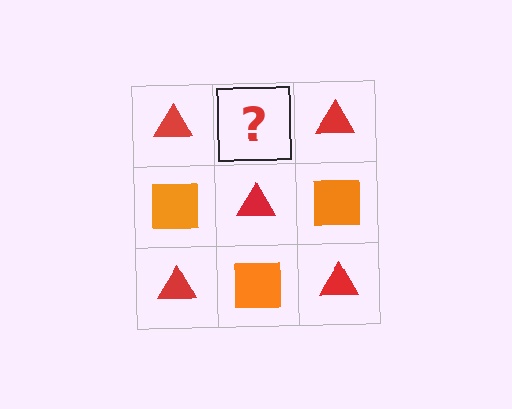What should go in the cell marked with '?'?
The missing cell should contain an orange square.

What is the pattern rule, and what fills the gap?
The rule is that it alternates red triangle and orange square in a checkerboard pattern. The gap should be filled with an orange square.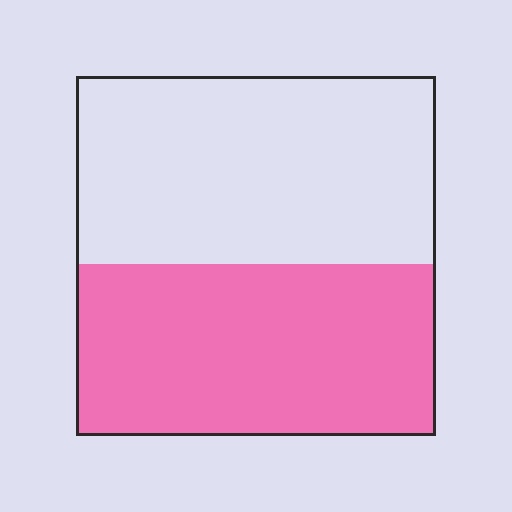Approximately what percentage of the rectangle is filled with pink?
Approximately 50%.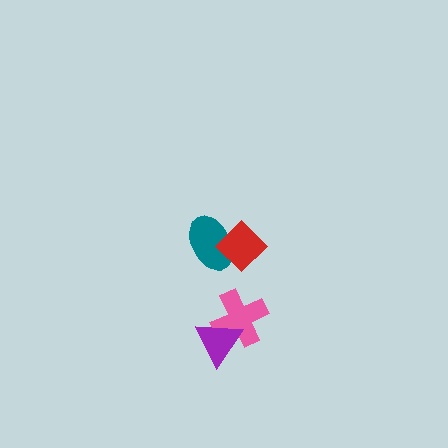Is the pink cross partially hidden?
Yes, it is partially covered by another shape.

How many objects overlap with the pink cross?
1 object overlaps with the pink cross.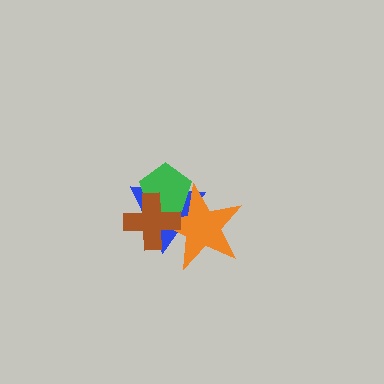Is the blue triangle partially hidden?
Yes, it is partially covered by another shape.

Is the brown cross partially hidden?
No, no other shape covers it.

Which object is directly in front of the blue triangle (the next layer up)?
The orange star is directly in front of the blue triangle.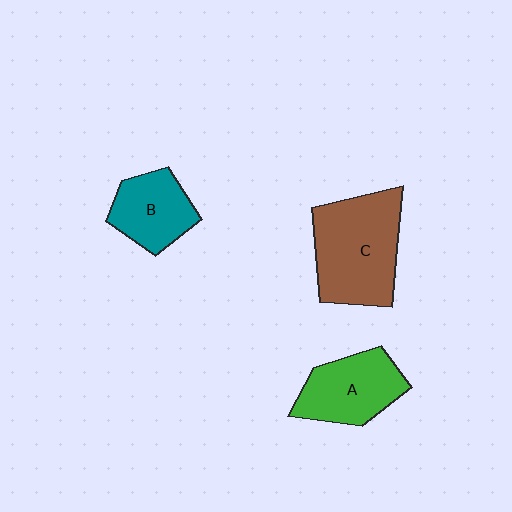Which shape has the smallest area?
Shape B (teal).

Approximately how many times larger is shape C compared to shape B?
Approximately 1.7 times.